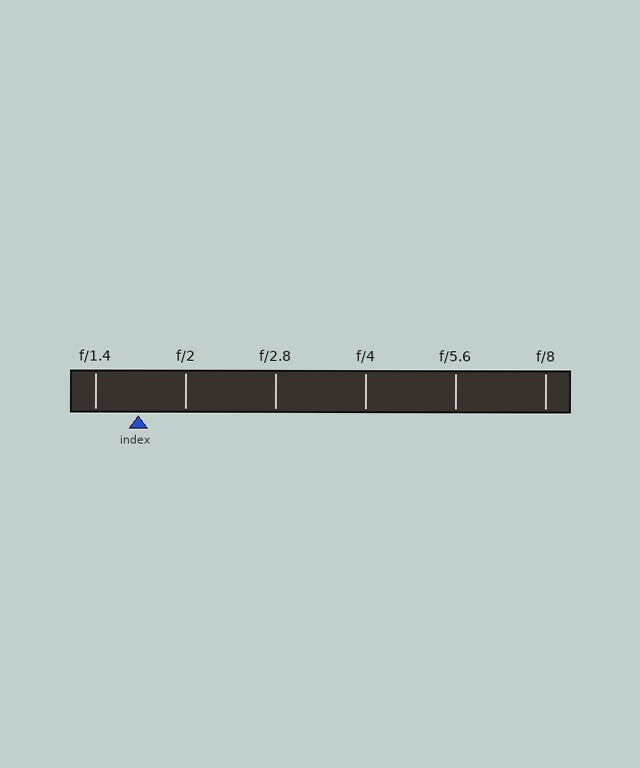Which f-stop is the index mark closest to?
The index mark is closest to f/1.4.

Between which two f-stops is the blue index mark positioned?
The index mark is between f/1.4 and f/2.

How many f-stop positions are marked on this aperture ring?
There are 6 f-stop positions marked.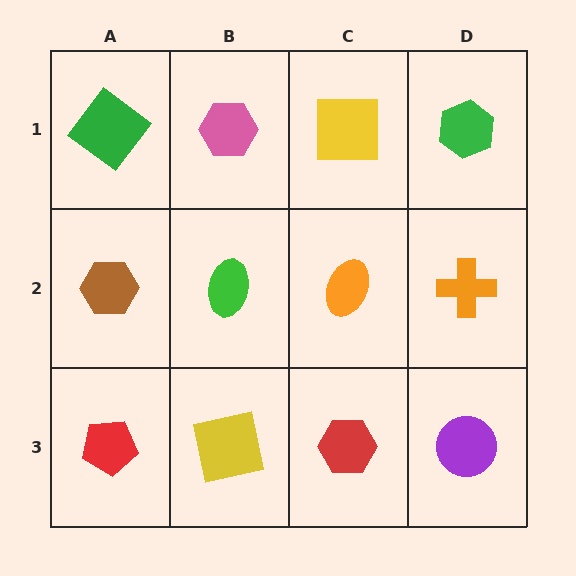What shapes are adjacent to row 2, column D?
A green hexagon (row 1, column D), a purple circle (row 3, column D), an orange ellipse (row 2, column C).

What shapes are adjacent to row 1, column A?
A brown hexagon (row 2, column A), a pink hexagon (row 1, column B).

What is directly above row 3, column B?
A green ellipse.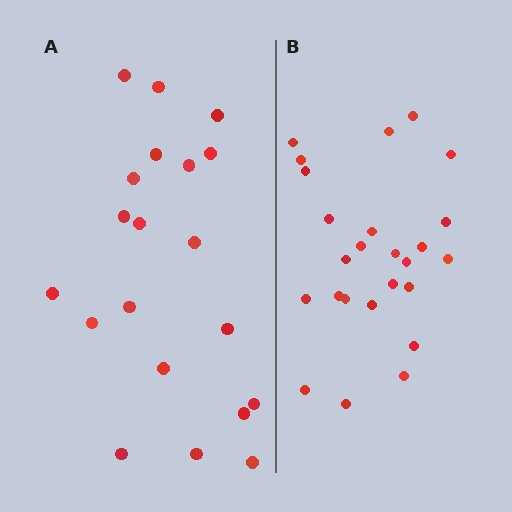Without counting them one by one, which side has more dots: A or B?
Region B (the right region) has more dots.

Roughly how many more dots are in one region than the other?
Region B has about 5 more dots than region A.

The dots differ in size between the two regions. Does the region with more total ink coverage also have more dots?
No. Region A has more total ink coverage because its dots are larger, but region B actually contains more individual dots. Total area can be misleading — the number of items is what matters here.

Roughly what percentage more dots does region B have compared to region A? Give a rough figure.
About 25% more.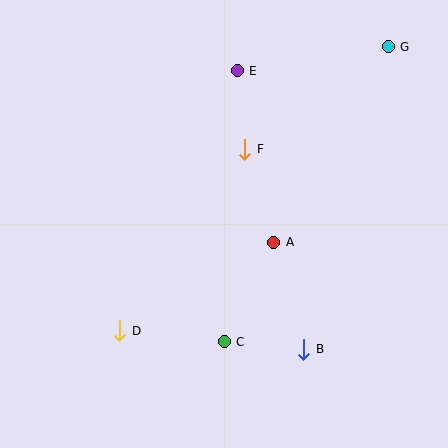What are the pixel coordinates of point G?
Point G is at (388, 47).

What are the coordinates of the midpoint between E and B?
The midpoint between E and B is at (270, 210).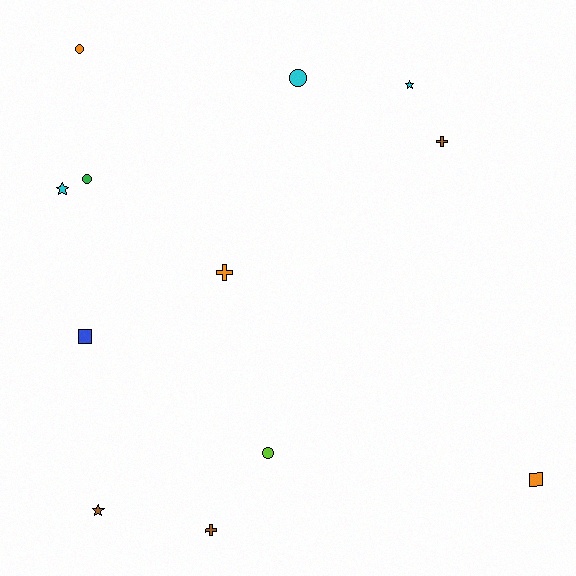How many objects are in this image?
There are 12 objects.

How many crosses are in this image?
There are 3 crosses.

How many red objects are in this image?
There are no red objects.